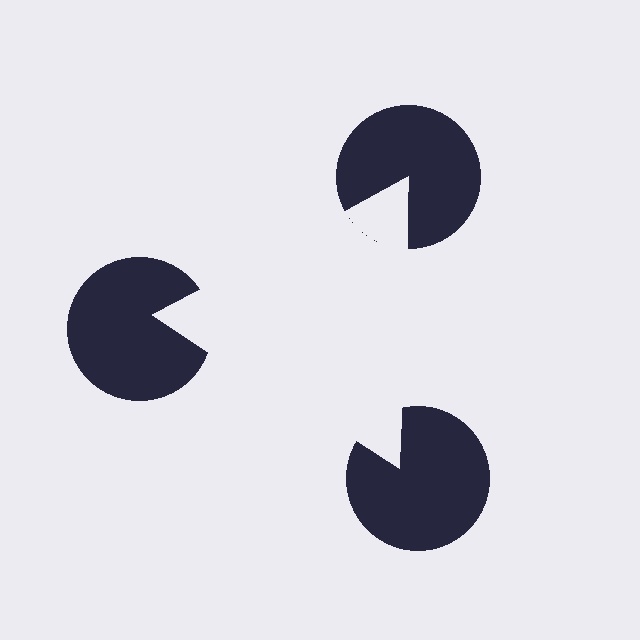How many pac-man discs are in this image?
There are 3 — one at each vertex of the illusory triangle.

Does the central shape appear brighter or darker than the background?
It typically appears slightly brighter than the background, even though no actual brightness change is drawn.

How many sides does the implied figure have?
3 sides.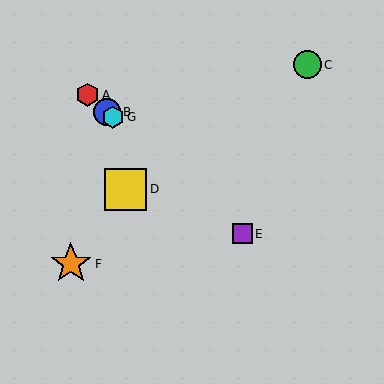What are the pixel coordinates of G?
Object G is at (113, 117).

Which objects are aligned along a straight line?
Objects A, B, E, G are aligned along a straight line.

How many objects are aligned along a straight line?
4 objects (A, B, E, G) are aligned along a straight line.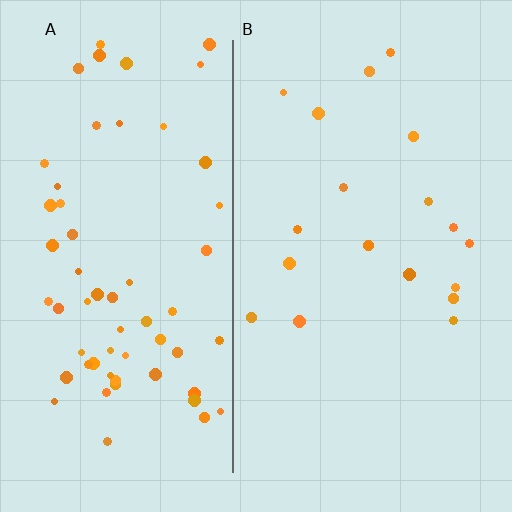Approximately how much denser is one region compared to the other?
Approximately 3.3× — region A over region B.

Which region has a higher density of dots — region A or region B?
A (the left).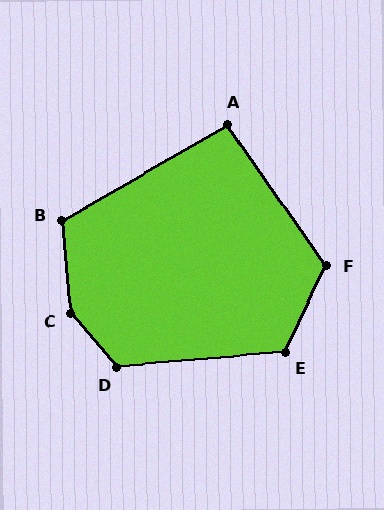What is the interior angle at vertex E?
Approximately 120 degrees (obtuse).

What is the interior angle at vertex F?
Approximately 119 degrees (obtuse).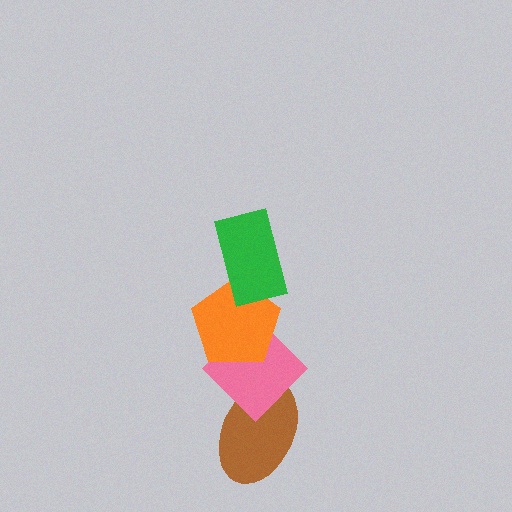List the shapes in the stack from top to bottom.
From top to bottom: the green rectangle, the orange pentagon, the pink diamond, the brown ellipse.